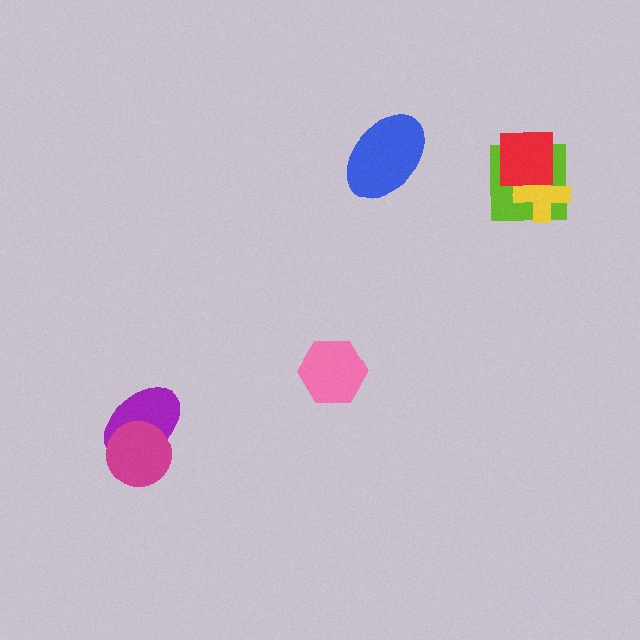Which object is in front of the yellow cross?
The red square is in front of the yellow cross.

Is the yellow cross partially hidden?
Yes, it is partially covered by another shape.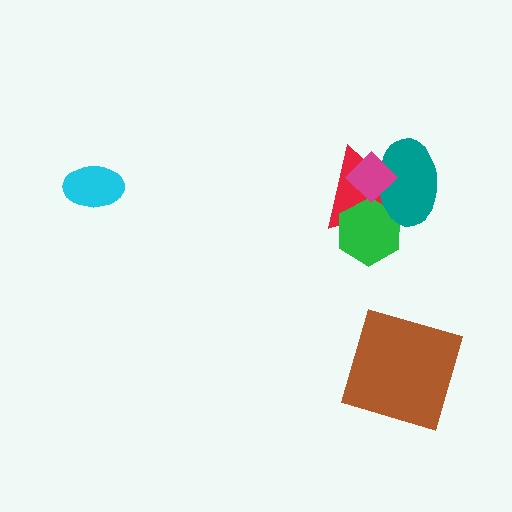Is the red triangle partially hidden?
Yes, it is partially covered by another shape.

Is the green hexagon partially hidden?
Yes, it is partially covered by another shape.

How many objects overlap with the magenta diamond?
2 objects overlap with the magenta diamond.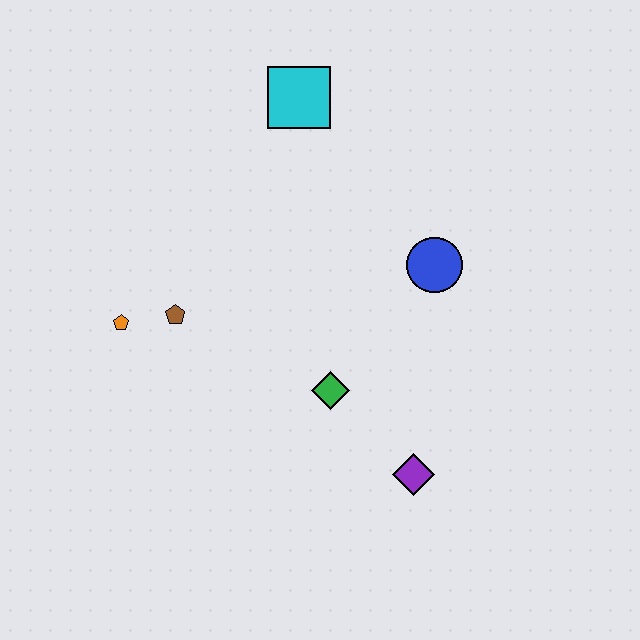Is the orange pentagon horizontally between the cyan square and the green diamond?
No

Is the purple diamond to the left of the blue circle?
Yes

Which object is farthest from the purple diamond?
The cyan square is farthest from the purple diamond.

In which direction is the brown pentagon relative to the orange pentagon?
The brown pentagon is to the right of the orange pentagon.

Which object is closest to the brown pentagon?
The orange pentagon is closest to the brown pentagon.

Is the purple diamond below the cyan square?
Yes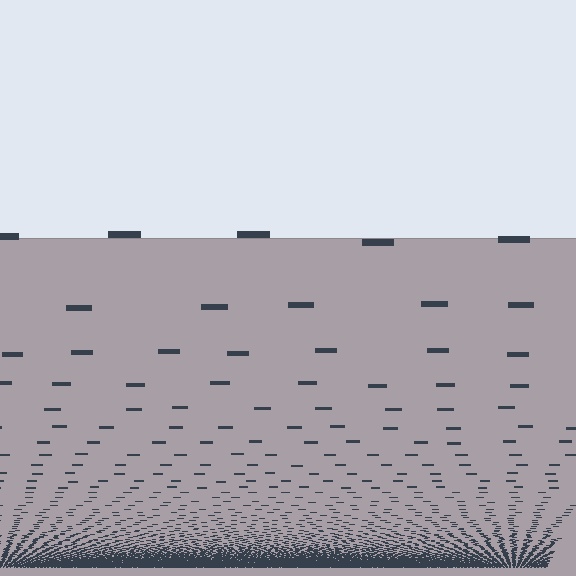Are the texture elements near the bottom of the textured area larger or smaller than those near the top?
Smaller. The gradient is inverted — elements near the bottom are smaller and denser.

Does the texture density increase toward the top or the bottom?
Density increases toward the bottom.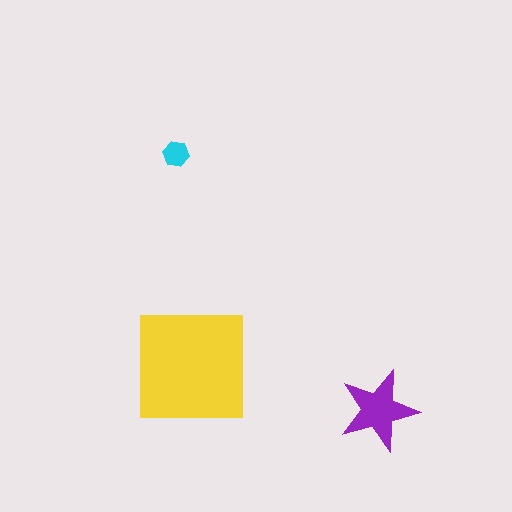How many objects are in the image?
There are 3 objects in the image.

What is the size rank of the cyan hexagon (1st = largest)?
3rd.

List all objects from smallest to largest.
The cyan hexagon, the purple star, the yellow square.